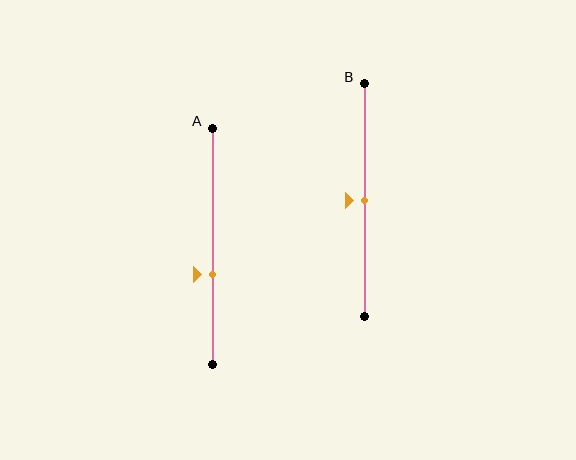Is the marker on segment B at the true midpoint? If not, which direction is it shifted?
Yes, the marker on segment B is at the true midpoint.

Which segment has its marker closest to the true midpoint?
Segment B has its marker closest to the true midpoint.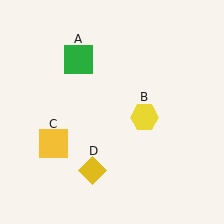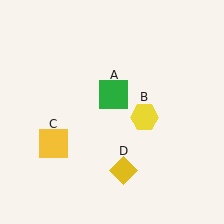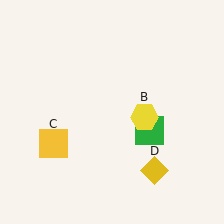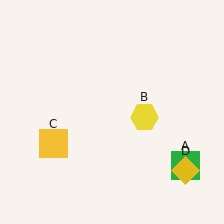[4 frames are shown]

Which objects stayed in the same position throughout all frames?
Yellow hexagon (object B) and yellow square (object C) remained stationary.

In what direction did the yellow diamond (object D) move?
The yellow diamond (object D) moved right.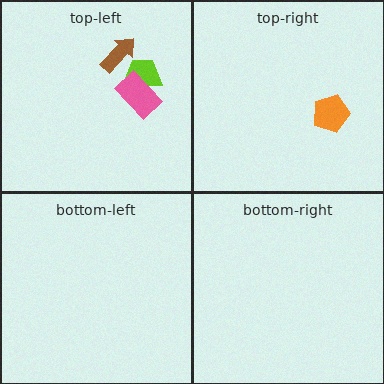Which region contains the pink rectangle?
The top-left region.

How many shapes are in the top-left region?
3.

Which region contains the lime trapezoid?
The top-left region.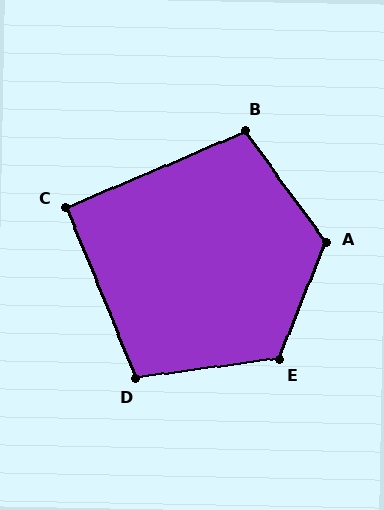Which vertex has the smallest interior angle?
C, at approximately 91 degrees.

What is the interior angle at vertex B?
Approximately 103 degrees (obtuse).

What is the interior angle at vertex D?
Approximately 105 degrees (obtuse).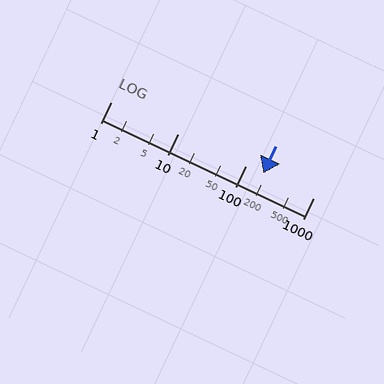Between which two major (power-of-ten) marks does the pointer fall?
The pointer is between 100 and 1000.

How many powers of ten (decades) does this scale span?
The scale spans 3 decades, from 1 to 1000.